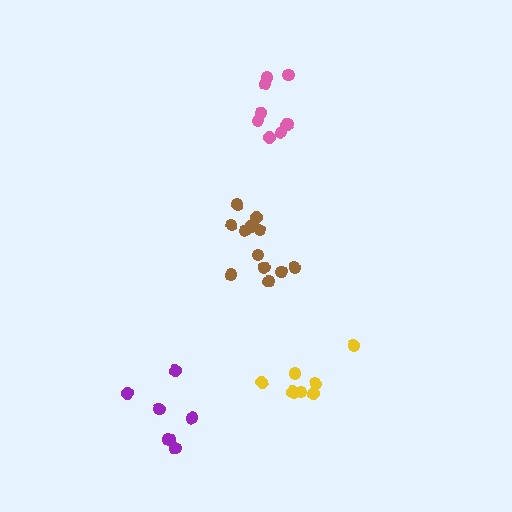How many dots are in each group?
Group 1: 9 dots, Group 2: 8 dots, Group 3: 12 dots, Group 4: 7 dots (36 total).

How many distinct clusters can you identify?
There are 4 distinct clusters.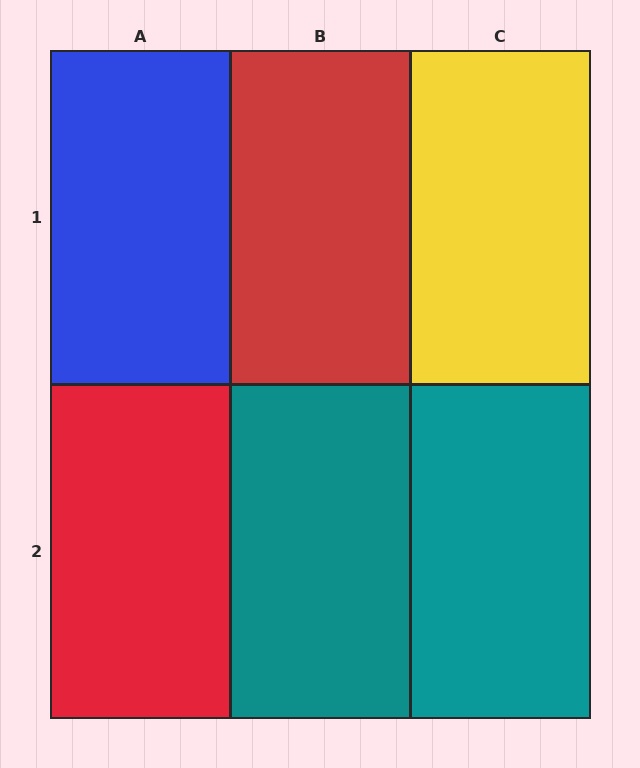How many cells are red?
2 cells are red.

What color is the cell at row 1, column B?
Red.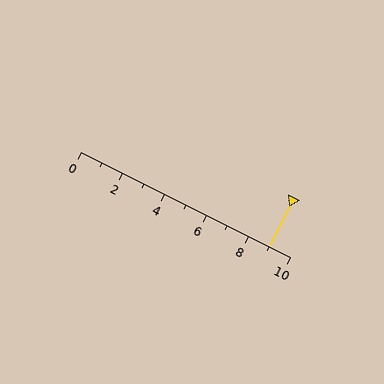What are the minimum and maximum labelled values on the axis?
The axis runs from 0 to 10.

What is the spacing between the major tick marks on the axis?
The major ticks are spaced 2 apart.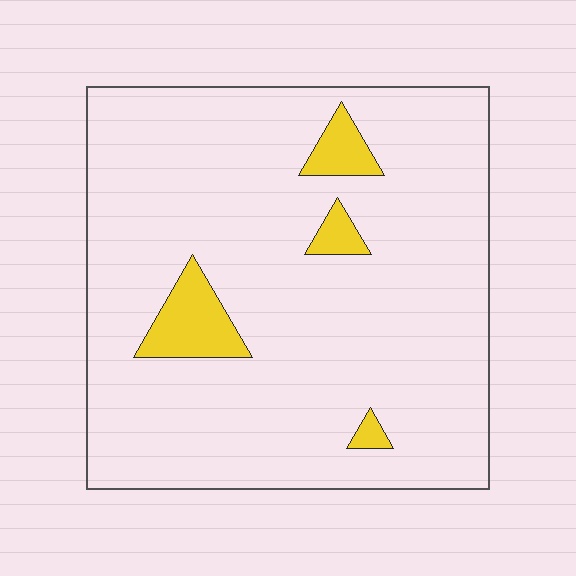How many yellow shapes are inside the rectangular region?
4.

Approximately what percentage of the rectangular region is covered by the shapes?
Approximately 10%.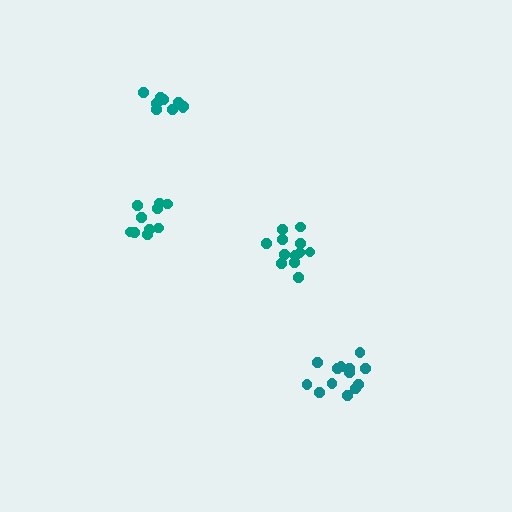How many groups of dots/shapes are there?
There are 4 groups.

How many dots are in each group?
Group 1: 12 dots, Group 2: 10 dots, Group 3: 9 dots, Group 4: 14 dots (45 total).